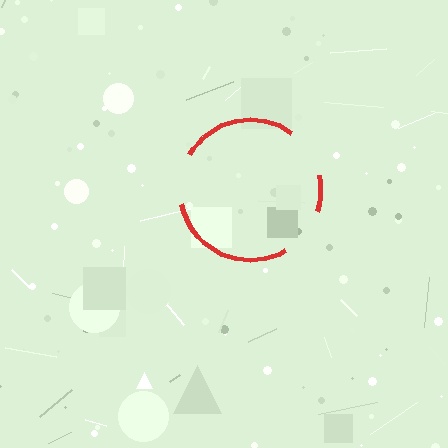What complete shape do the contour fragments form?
The contour fragments form a circle.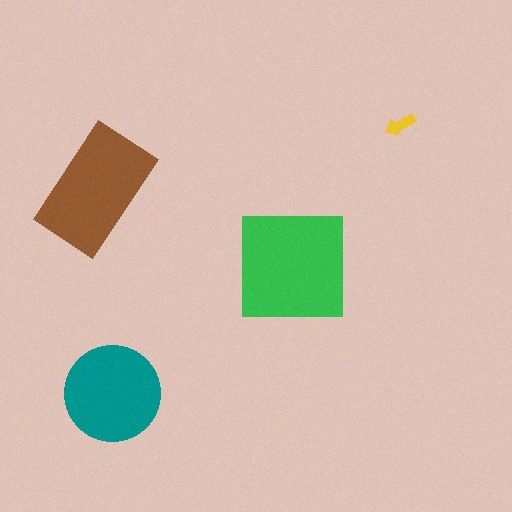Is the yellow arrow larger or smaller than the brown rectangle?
Smaller.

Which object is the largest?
The green square.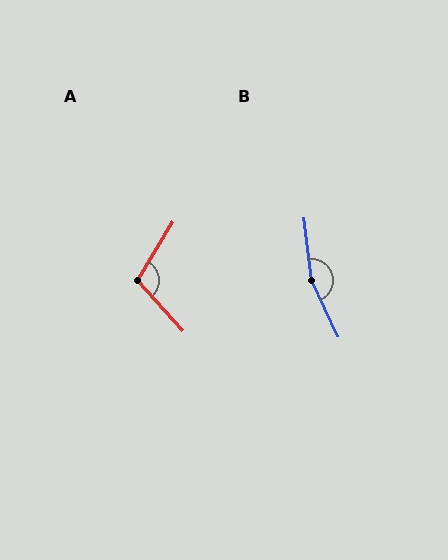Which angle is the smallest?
A, at approximately 107 degrees.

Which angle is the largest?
B, at approximately 162 degrees.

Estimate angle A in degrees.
Approximately 107 degrees.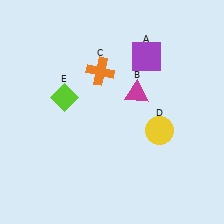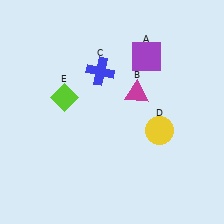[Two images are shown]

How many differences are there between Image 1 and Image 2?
There is 1 difference between the two images.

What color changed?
The cross (C) changed from orange in Image 1 to blue in Image 2.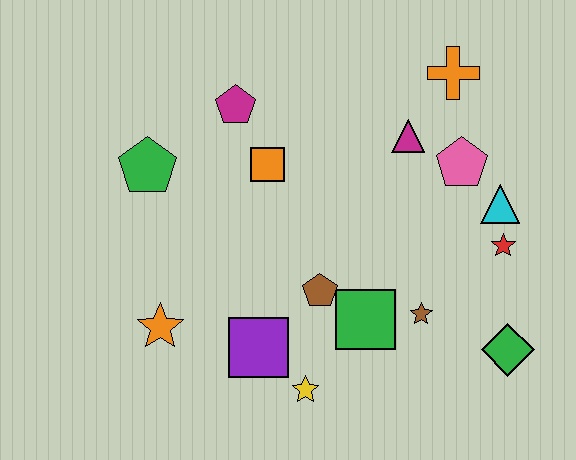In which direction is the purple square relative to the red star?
The purple square is to the left of the red star.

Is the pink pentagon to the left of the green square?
No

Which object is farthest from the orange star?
The orange cross is farthest from the orange star.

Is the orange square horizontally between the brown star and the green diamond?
No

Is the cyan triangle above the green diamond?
Yes